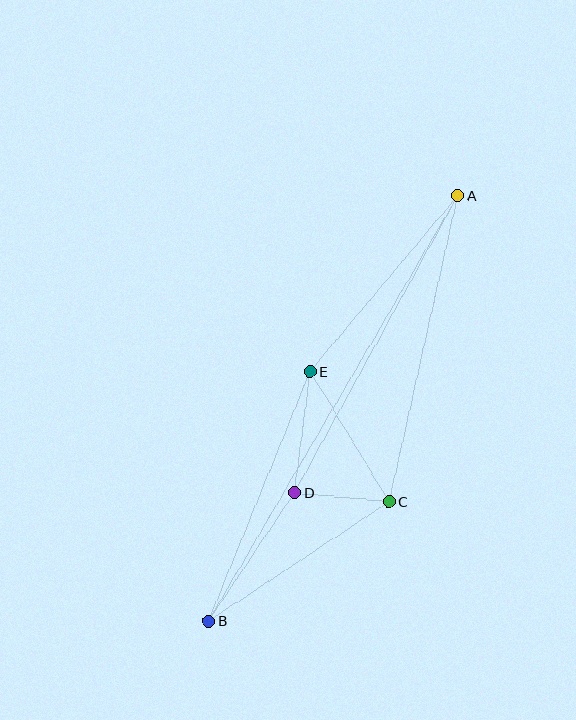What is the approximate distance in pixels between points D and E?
The distance between D and E is approximately 122 pixels.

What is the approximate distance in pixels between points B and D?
The distance between B and D is approximately 155 pixels.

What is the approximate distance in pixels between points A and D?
The distance between A and D is approximately 339 pixels.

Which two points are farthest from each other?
Points A and B are farthest from each other.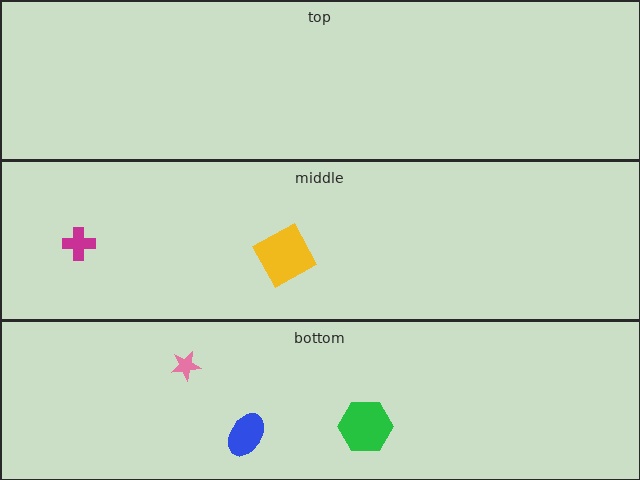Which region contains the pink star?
The bottom region.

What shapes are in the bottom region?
The blue ellipse, the green hexagon, the pink star.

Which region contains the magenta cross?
The middle region.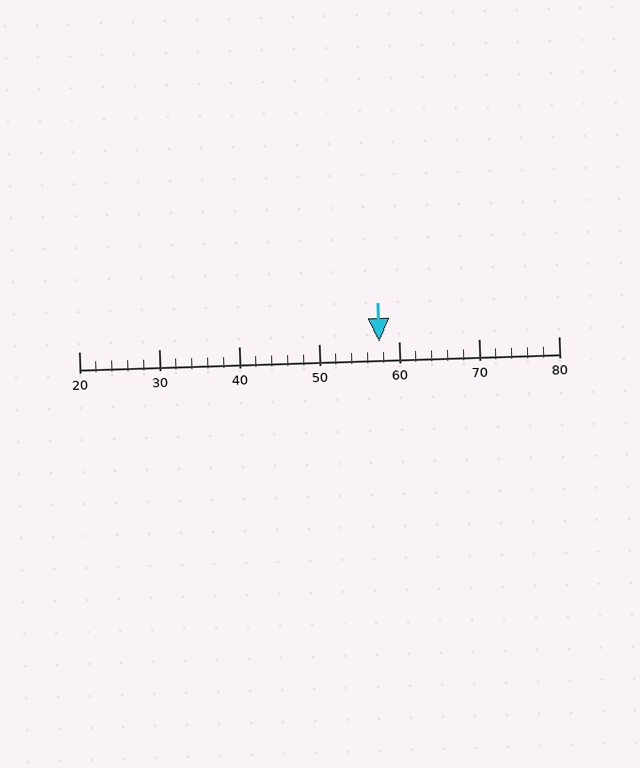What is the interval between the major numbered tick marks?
The major tick marks are spaced 10 units apart.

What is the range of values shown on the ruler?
The ruler shows values from 20 to 80.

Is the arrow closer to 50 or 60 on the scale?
The arrow is closer to 60.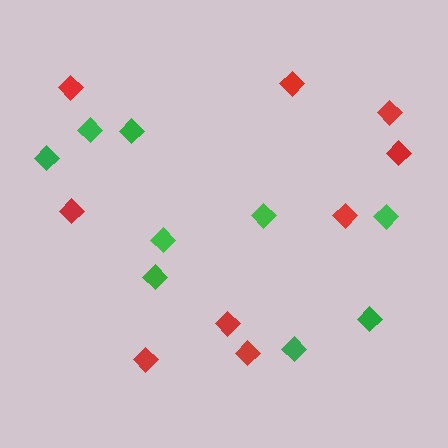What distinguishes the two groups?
There are 2 groups: one group of red diamonds (9) and one group of green diamonds (9).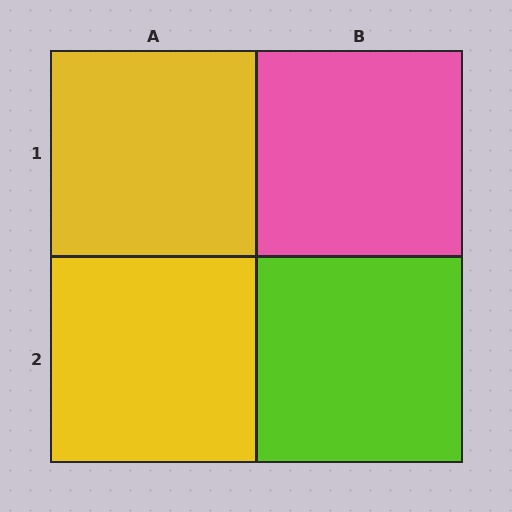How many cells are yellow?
2 cells are yellow.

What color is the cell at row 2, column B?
Lime.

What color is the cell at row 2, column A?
Yellow.